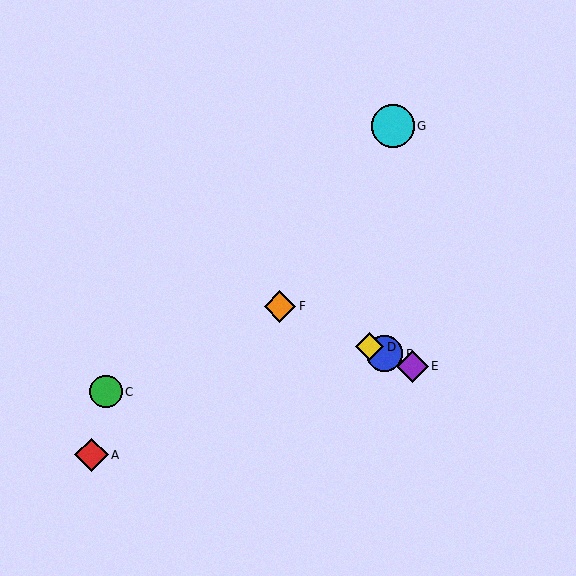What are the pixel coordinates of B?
Object B is at (385, 354).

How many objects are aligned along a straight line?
4 objects (B, D, E, F) are aligned along a straight line.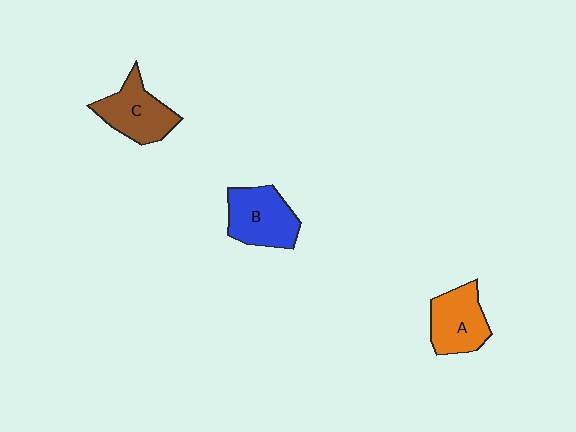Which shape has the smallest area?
Shape A (orange).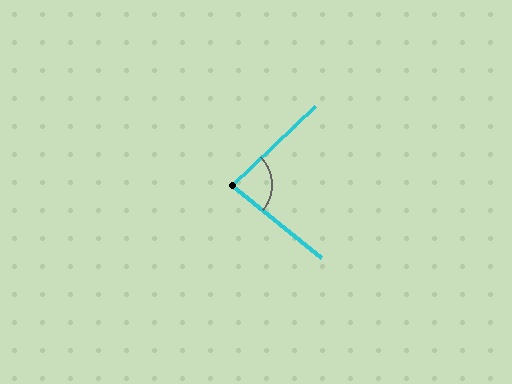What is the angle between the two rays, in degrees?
Approximately 83 degrees.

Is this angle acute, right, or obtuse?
It is acute.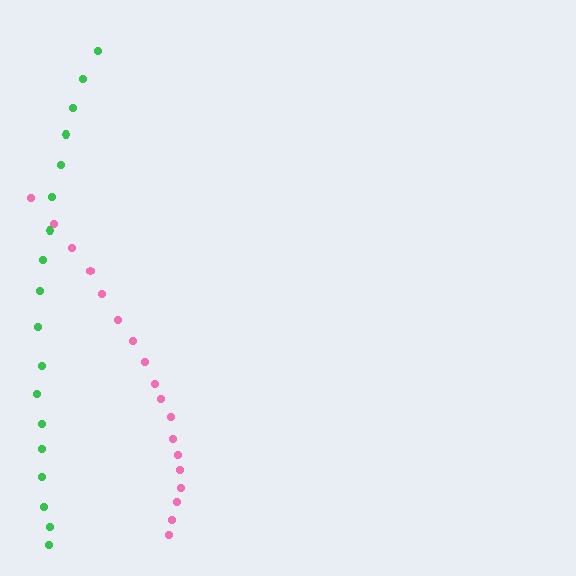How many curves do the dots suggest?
There are 2 distinct paths.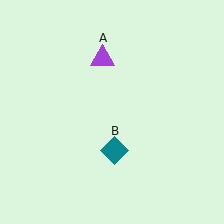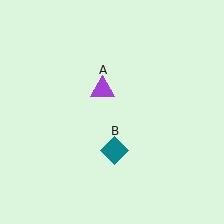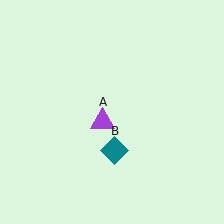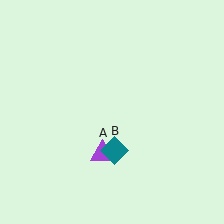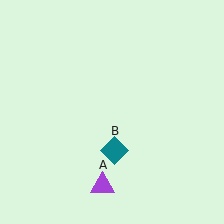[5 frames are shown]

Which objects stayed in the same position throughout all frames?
Teal diamond (object B) remained stationary.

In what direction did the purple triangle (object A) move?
The purple triangle (object A) moved down.